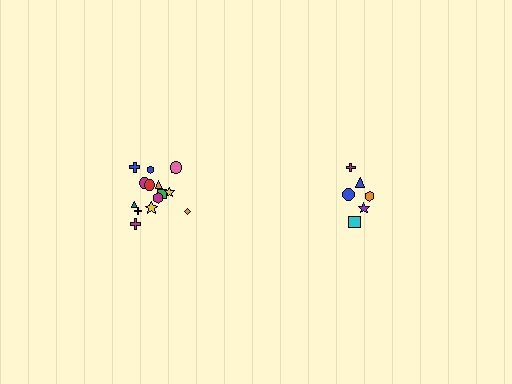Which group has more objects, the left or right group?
The left group.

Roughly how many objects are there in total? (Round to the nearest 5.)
Roughly 20 objects in total.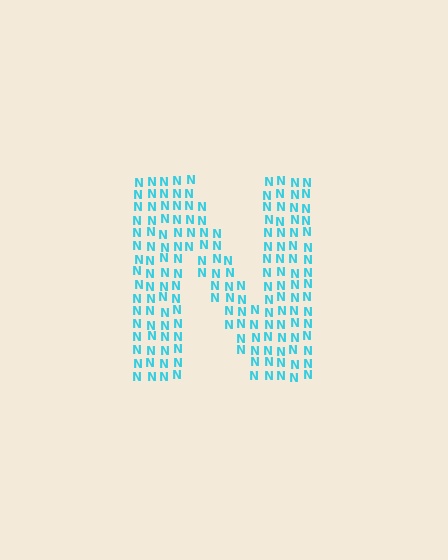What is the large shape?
The large shape is the letter N.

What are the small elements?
The small elements are letter N's.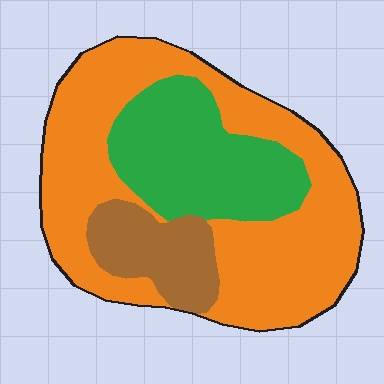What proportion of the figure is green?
Green covers around 25% of the figure.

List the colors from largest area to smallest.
From largest to smallest: orange, green, brown.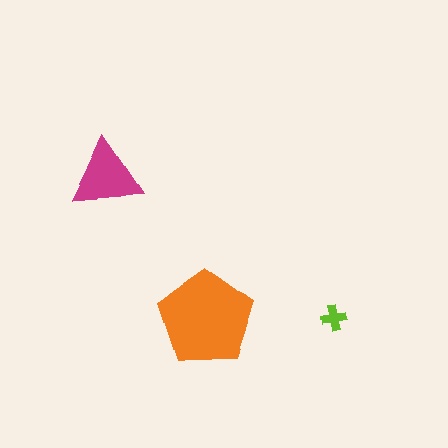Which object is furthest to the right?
The lime cross is rightmost.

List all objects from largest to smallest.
The orange pentagon, the magenta triangle, the lime cross.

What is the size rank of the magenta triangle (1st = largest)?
2nd.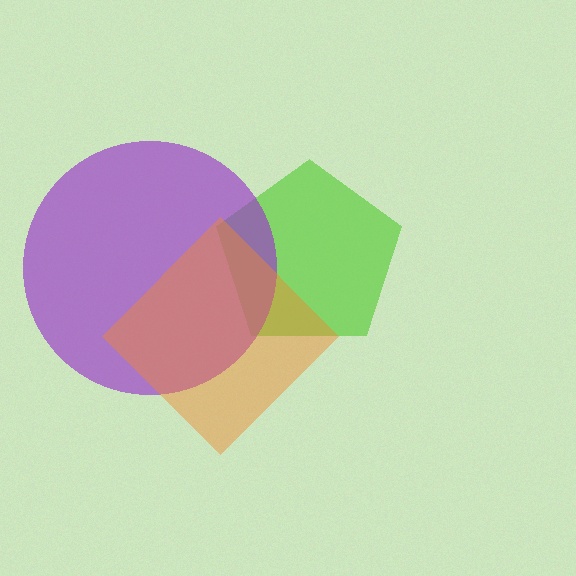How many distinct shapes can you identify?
There are 3 distinct shapes: a lime pentagon, a purple circle, an orange diamond.